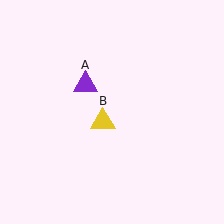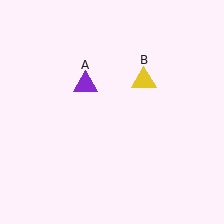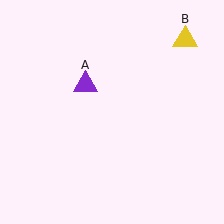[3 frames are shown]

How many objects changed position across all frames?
1 object changed position: yellow triangle (object B).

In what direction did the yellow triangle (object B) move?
The yellow triangle (object B) moved up and to the right.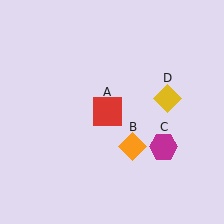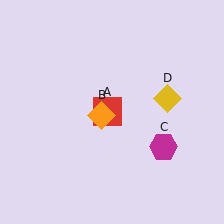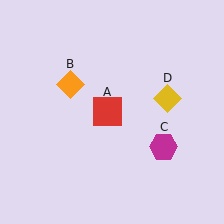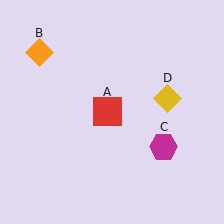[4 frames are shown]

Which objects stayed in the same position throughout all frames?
Red square (object A) and magenta hexagon (object C) and yellow diamond (object D) remained stationary.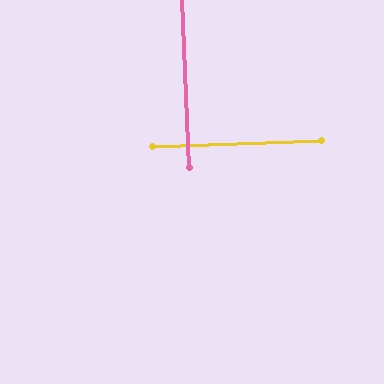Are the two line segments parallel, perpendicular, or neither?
Perpendicular — they meet at approximately 90°.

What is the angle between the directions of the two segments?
Approximately 90 degrees.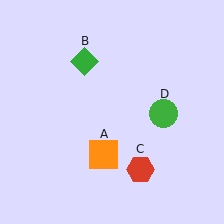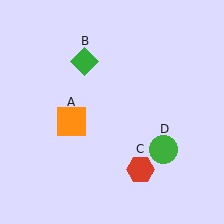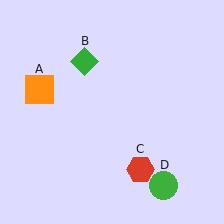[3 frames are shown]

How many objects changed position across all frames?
2 objects changed position: orange square (object A), green circle (object D).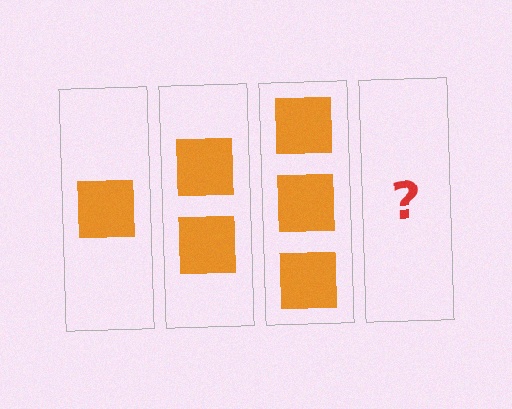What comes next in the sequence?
The next element should be 4 squares.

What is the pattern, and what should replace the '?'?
The pattern is that each step adds one more square. The '?' should be 4 squares.